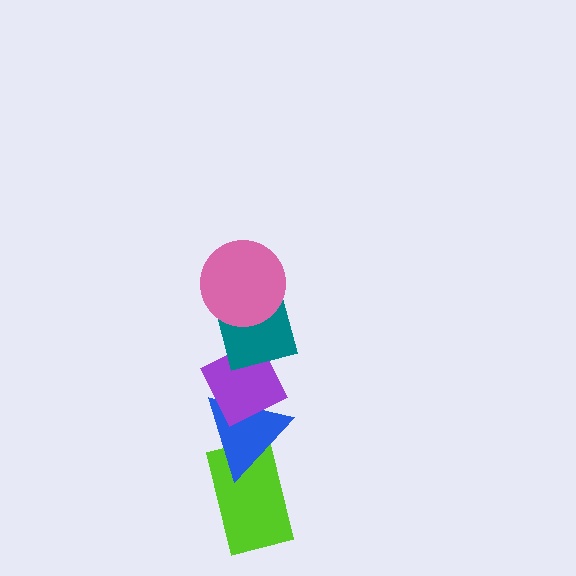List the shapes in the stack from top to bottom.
From top to bottom: the pink circle, the teal square, the purple diamond, the blue triangle, the lime rectangle.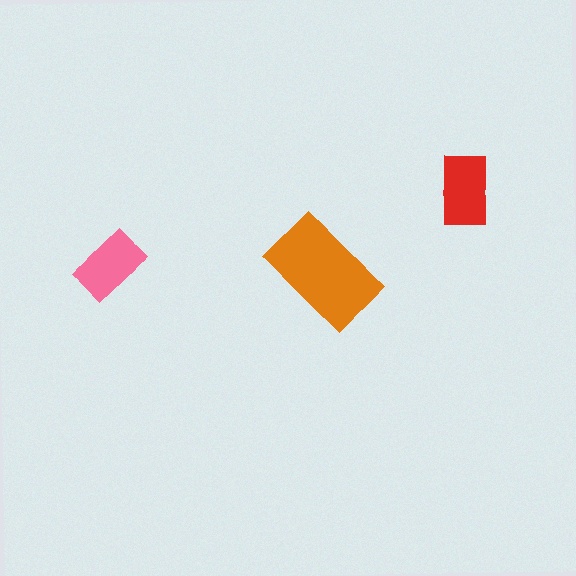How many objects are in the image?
There are 3 objects in the image.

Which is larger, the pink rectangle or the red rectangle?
The red one.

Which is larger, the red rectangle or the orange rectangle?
The orange one.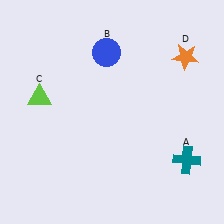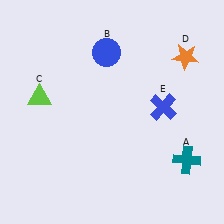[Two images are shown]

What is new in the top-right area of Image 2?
A blue cross (E) was added in the top-right area of Image 2.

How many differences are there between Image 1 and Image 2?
There is 1 difference between the two images.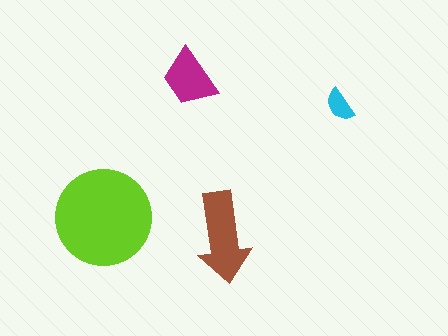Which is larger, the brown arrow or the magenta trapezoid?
The brown arrow.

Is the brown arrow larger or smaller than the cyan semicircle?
Larger.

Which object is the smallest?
The cyan semicircle.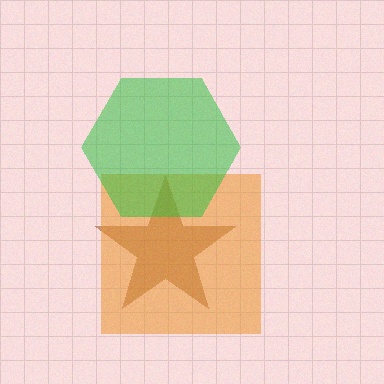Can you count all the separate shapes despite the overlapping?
Yes, there are 3 separate shapes.